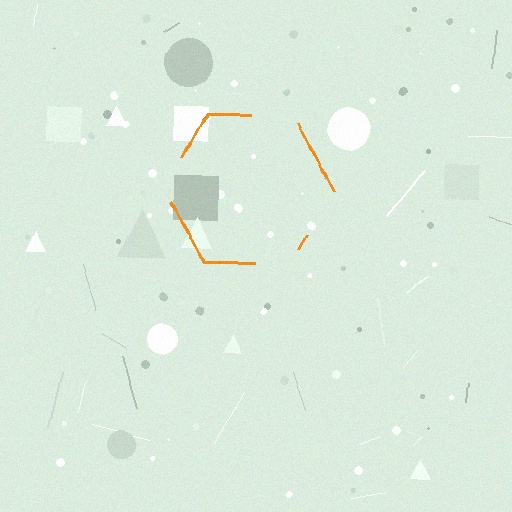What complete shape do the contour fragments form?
The contour fragments form a hexagon.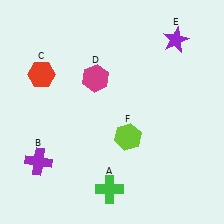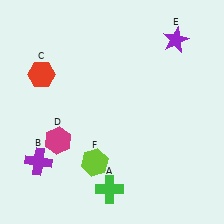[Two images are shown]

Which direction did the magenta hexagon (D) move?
The magenta hexagon (D) moved down.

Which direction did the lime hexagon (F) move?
The lime hexagon (F) moved left.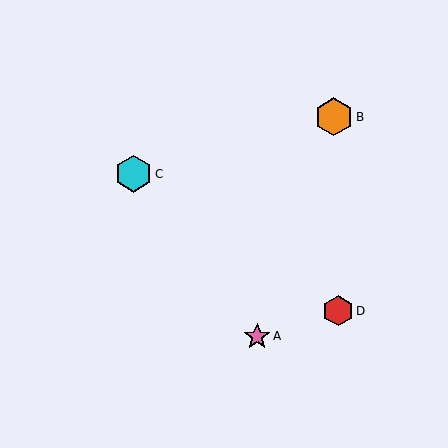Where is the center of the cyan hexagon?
The center of the cyan hexagon is at (133, 174).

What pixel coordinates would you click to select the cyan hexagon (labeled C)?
Click at (133, 174) to select the cyan hexagon C.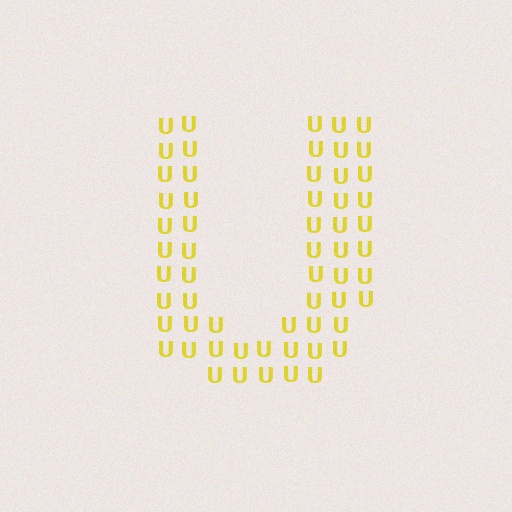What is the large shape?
The large shape is the letter U.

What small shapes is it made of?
It is made of small letter U's.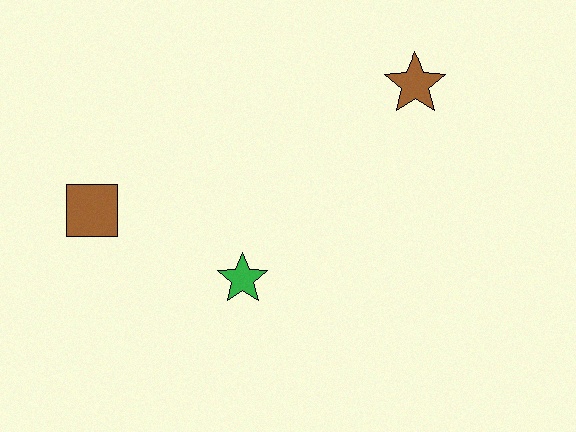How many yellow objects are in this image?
There are no yellow objects.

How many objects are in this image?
There are 3 objects.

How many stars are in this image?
There are 2 stars.